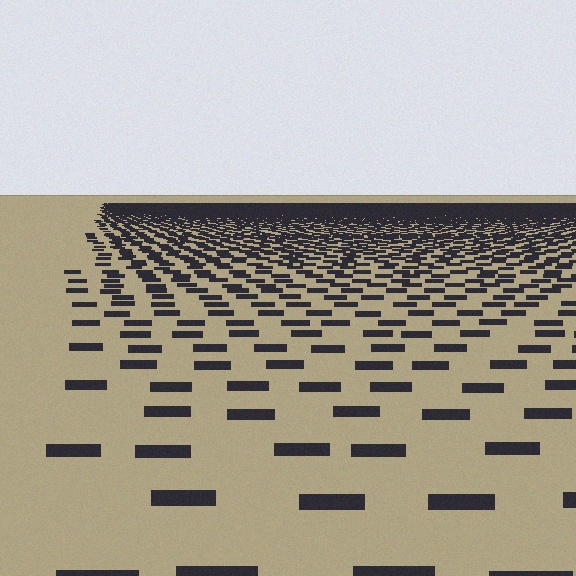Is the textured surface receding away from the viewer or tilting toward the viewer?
The surface is receding away from the viewer. Texture elements get smaller and denser toward the top.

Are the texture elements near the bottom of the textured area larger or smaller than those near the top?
Larger. Near the bottom, elements are closer to the viewer and appear at a bigger on-screen size.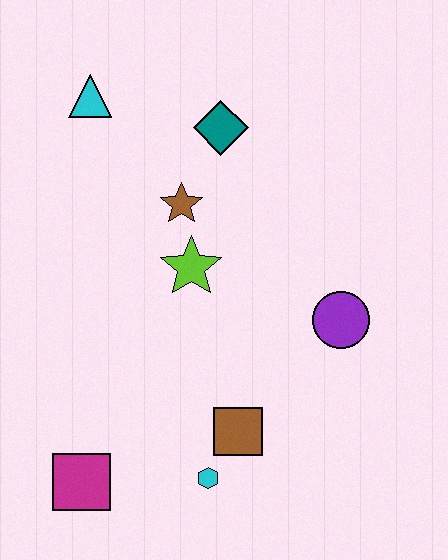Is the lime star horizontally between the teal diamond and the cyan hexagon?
No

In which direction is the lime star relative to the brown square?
The lime star is above the brown square.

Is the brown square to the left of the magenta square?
No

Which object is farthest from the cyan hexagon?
The cyan triangle is farthest from the cyan hexagon.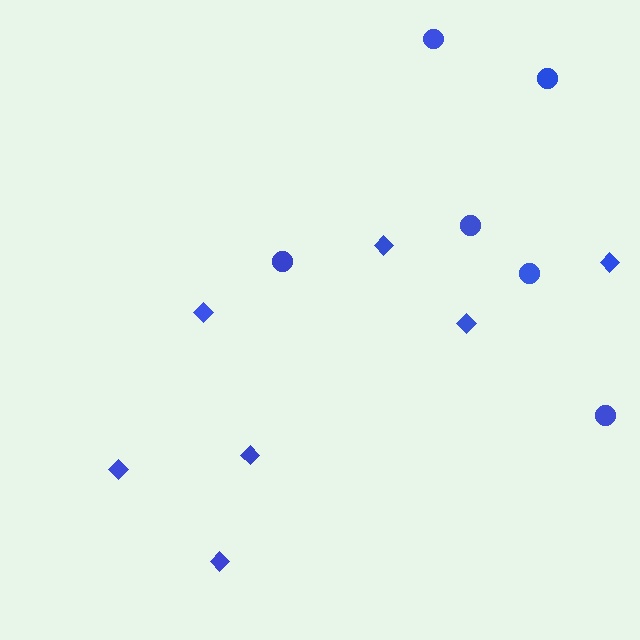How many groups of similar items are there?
There are 2 groups: one group of circles (6) and one group of diamonds (7).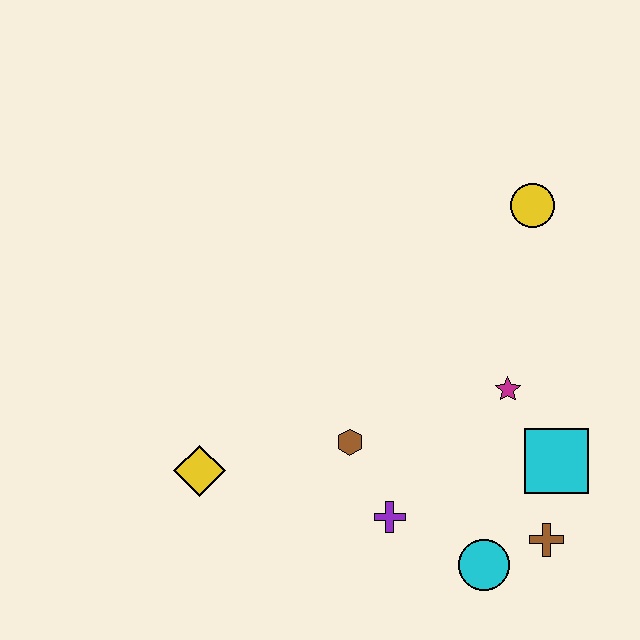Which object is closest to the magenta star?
The cyan square is closest to the magenta star.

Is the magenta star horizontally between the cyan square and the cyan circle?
Yes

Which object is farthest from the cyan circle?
The yellow circle is farthest from the cyan circle.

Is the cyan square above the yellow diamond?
Yes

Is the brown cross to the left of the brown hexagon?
No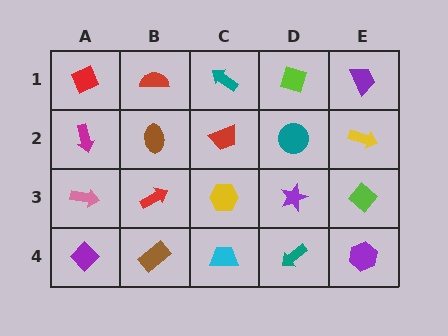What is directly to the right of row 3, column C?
A purple star.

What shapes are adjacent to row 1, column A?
A magenta arrow (row 2, column A), a red semicircle (row 1, column B).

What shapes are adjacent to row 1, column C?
A red trapezoid (row 2, column C), a red semicircle (row 1, column B), a lime diamond (row 1, column D).